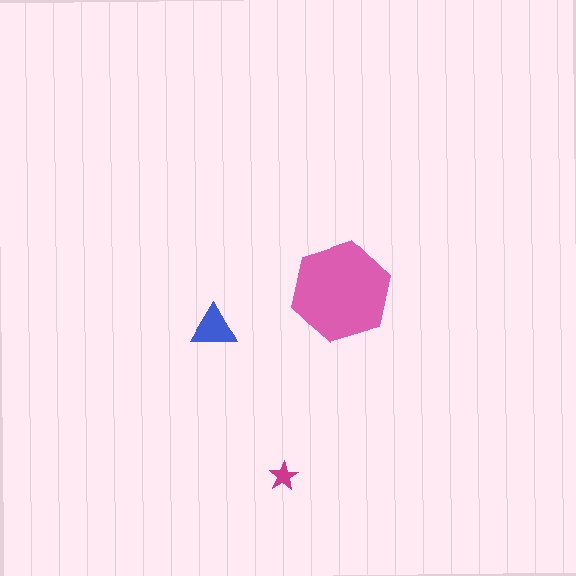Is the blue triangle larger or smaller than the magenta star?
Larger.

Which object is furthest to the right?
The pink hexagon is rightmost.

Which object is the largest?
The pink hexagon.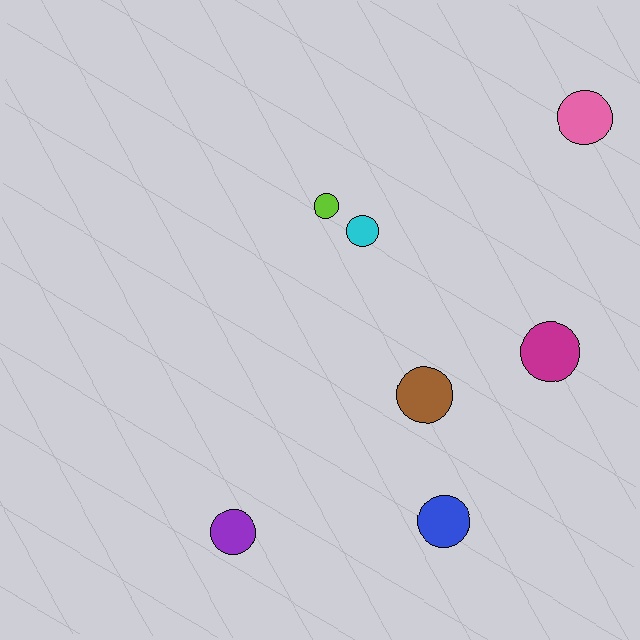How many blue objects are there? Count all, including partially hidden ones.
There is 1 blue object.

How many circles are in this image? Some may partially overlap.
There are 7 circles.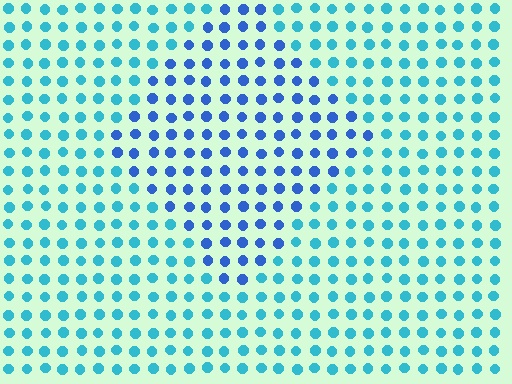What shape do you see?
I see a diamond.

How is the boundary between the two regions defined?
The boundary is defined purely by a slight shift in hue (about 34 degrees). Spacing, size, and orientation are identical on both sides.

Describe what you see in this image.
The image is filled with small cyan elements in a uniform arrangement. A diamond-shaped region is visible where the elements are tinted to a slightly different hue, forming a subtle color boundary.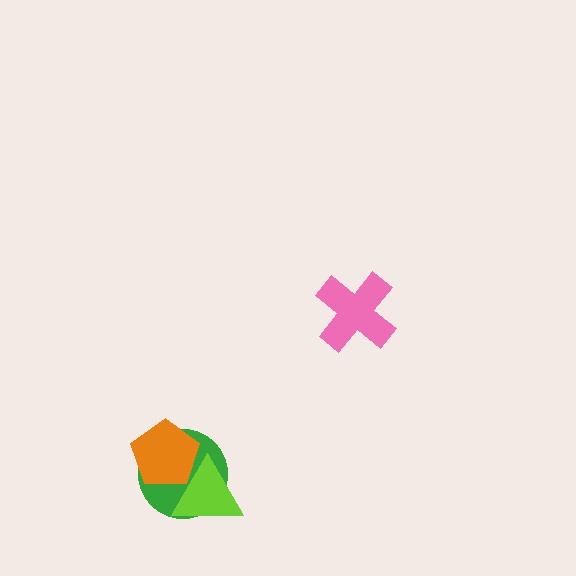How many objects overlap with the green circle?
2 objects overlap with the green circle.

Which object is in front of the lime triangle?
The orange pentagon is in front of the lime triangle.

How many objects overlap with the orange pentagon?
2 objects overlap with the orange pentagon.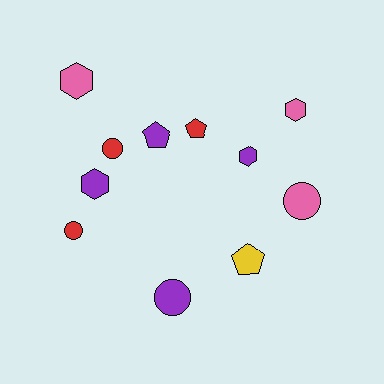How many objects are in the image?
There are 11 objects.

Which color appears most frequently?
Purple, with 4 objects.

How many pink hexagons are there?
There are 2 pink hexagons.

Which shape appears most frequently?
Hexagon, with 4 objects.